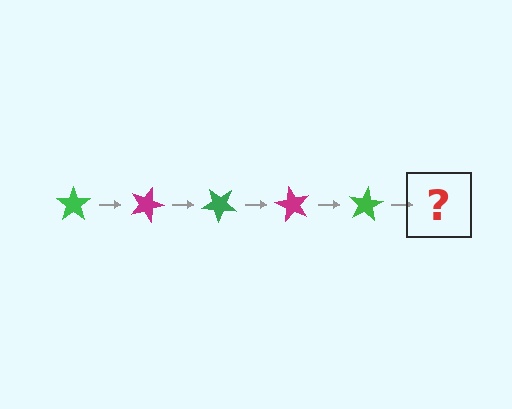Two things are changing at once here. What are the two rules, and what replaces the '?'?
The two rules are that it rotates 20 degrees each step and the color cycles through green and magenta. The '?' should be a magenta star, rotated 100 degrees from the start.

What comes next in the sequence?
The next element should be a magenta star, rotated 100 degrees from the start.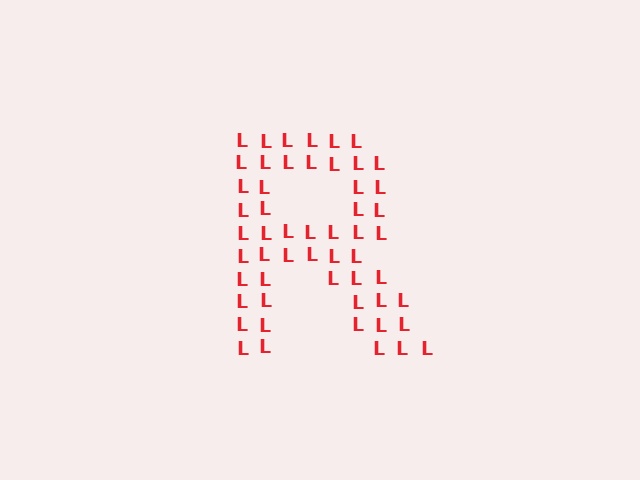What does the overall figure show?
The overall figure shows the letter R.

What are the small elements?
The small elements are letter L's.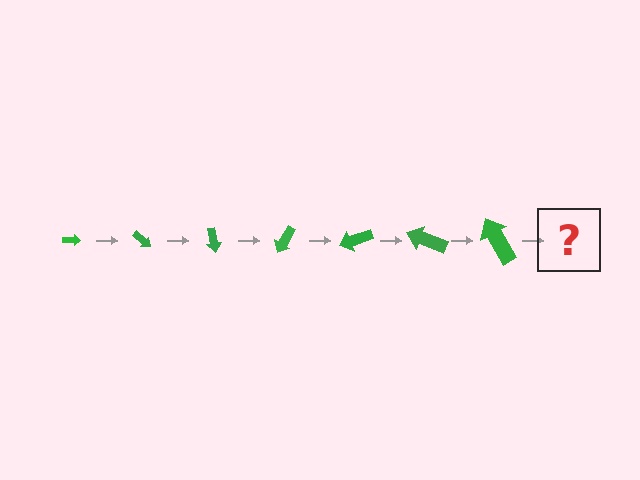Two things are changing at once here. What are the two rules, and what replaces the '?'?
The two rules are that the arrow grows larger each step and it rotates 40 degrees each step. The '?' should be an arrow, larger than the previous one and rotated 280 degrees from the start.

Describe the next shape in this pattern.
It should be an arrow, larger than the previous one and rotated 280 degrees from the start.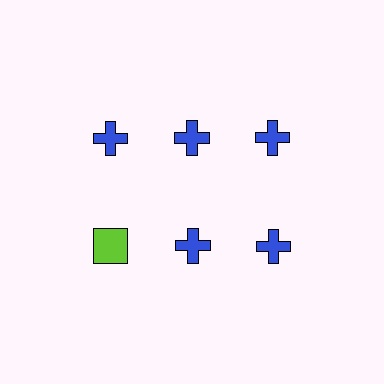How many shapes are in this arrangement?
There are 6 shapes arranged in a grid pattern.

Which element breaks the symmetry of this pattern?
The lime square in the second row, leftmost column breaks the symmetry. All other shapes are blue crosses.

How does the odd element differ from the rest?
It differs in both color (lime instead of blue) and shape (square instead of cross).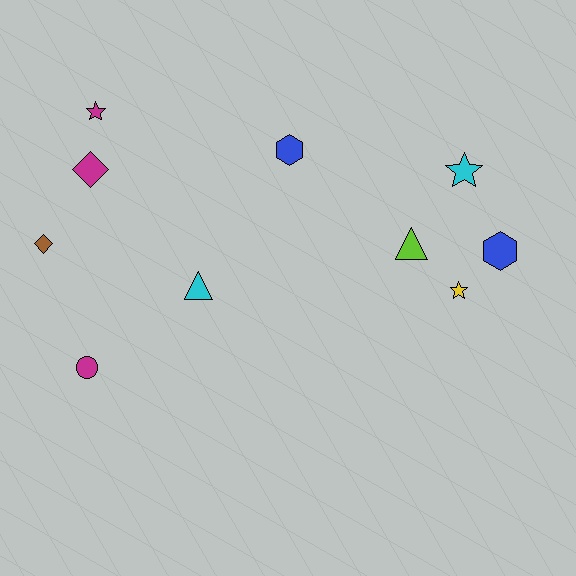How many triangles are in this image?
There are 2 triangles.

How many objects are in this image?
There are 10 objects.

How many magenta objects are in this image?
There are 3 magenta objects.